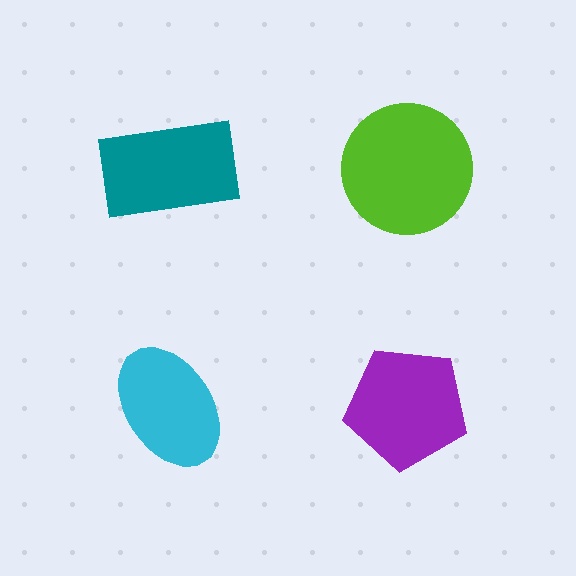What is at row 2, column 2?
A purple pentagon.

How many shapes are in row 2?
2 shapes.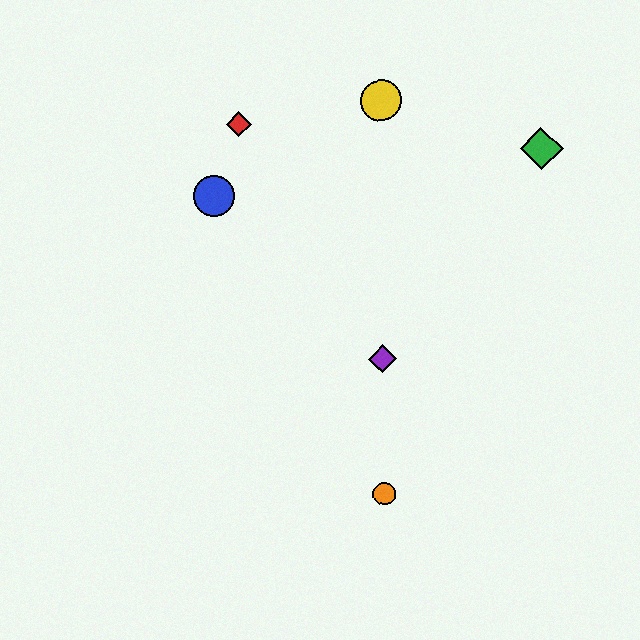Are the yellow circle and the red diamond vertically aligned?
No, the yellow circle is at x≈381 and the red diamond is at x≈239.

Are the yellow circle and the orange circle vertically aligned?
Yes, both are at x≈381.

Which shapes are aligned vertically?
The yellow circle, the purple diamond, the orange circle are aligned vertically.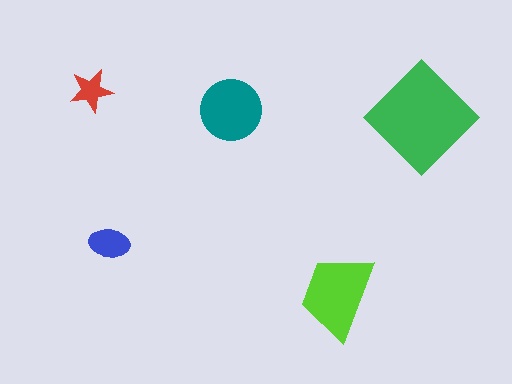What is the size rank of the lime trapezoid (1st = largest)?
2nd.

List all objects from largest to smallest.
The green diamond, the lime trapezoid, the teal circle, the blue ellipse, the red star.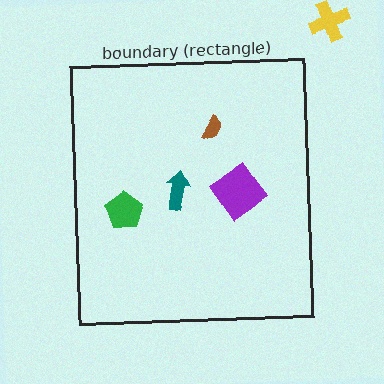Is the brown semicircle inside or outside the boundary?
Inside.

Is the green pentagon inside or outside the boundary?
Inside.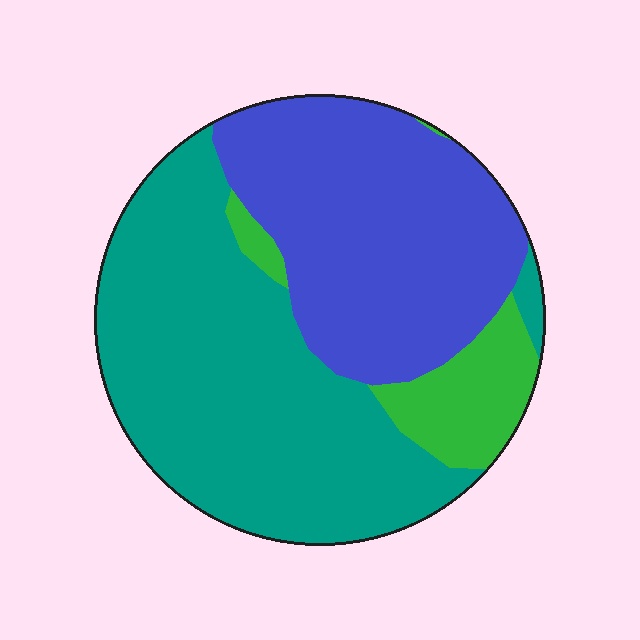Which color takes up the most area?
Teal, at roughly 50%.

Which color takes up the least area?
Green, at roughly 10%.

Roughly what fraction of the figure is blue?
Blue covers 38% of the figure.